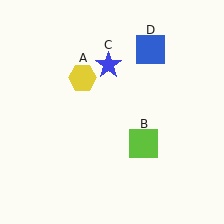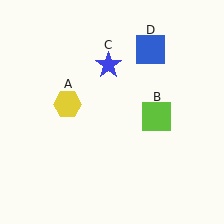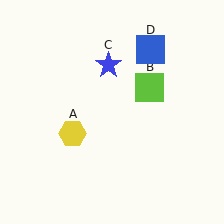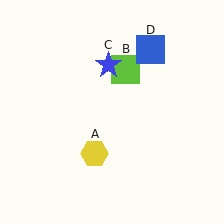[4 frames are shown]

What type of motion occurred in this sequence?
The yellow hexagon (object A), lime square (object B) rotated counterclockwise around the center of the scene.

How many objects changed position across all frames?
2 objects changed position: yellow hexagon (object A), lime square (object B).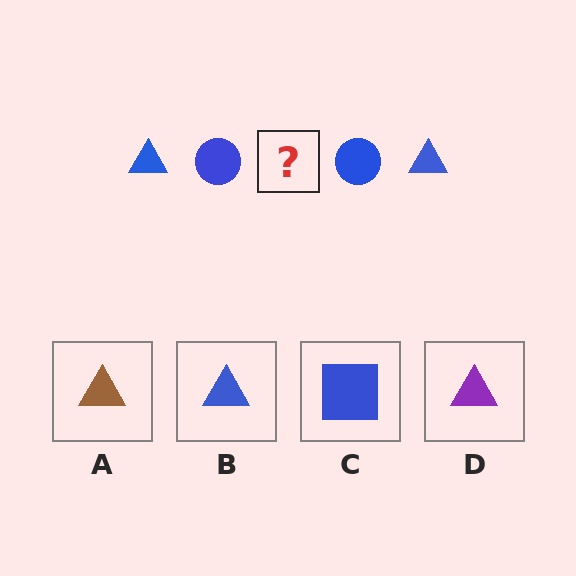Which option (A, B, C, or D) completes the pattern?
B.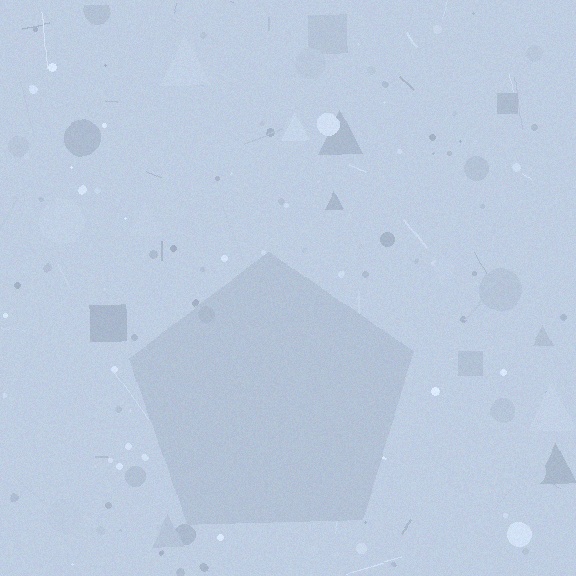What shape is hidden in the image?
A pentagon is hidden in the image.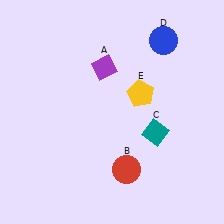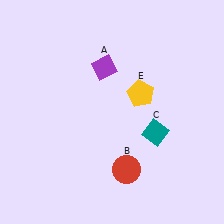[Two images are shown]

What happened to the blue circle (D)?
The blue circle (D) was removed in Image 2. It was in the top-right area of Image 1.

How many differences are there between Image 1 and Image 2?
There is 1 difference between the two images.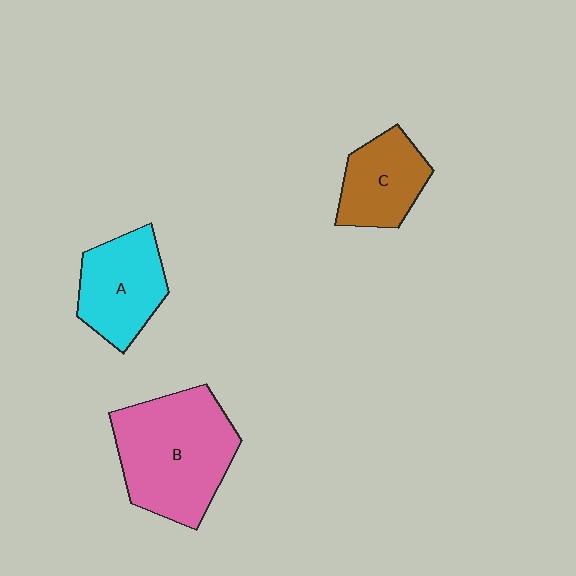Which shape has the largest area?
Shape B (pink).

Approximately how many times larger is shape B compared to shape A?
Approximately 1.6 times.